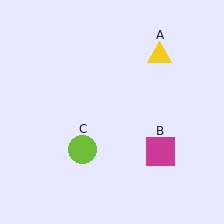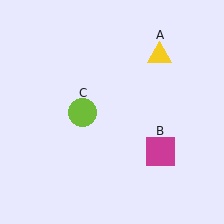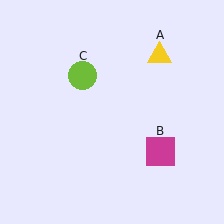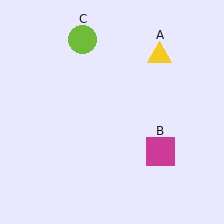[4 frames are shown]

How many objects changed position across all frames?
1 object changed position: lime circle (object C).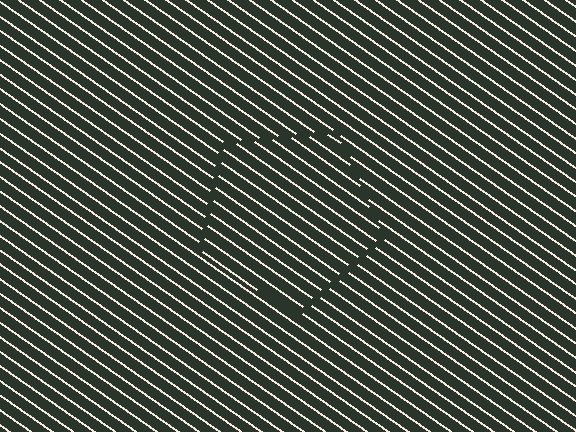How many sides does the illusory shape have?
5 sides — the line-ends trace a pentagon.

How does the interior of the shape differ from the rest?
The interior of the shape contains the same grating, shifted by half a period — the contour is defined by the phase discontinuity where line-ends from the inner and outer gratings abut.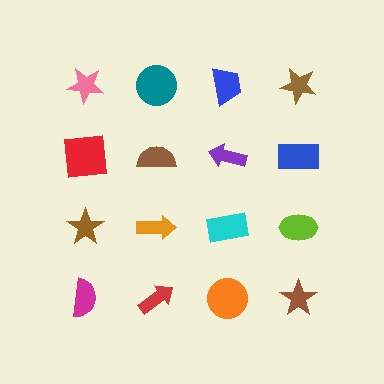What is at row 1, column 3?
A blue trapezoid.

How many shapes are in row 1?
4 shapes.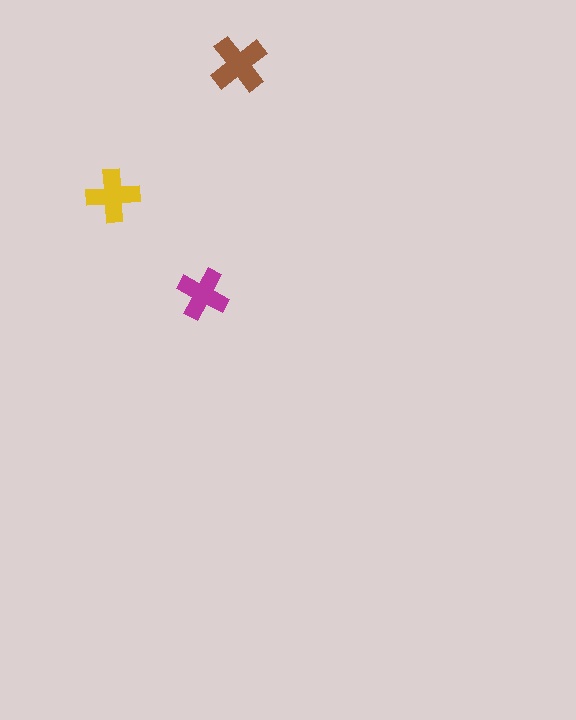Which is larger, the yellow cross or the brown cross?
The brown one.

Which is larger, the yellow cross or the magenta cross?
The yellow one.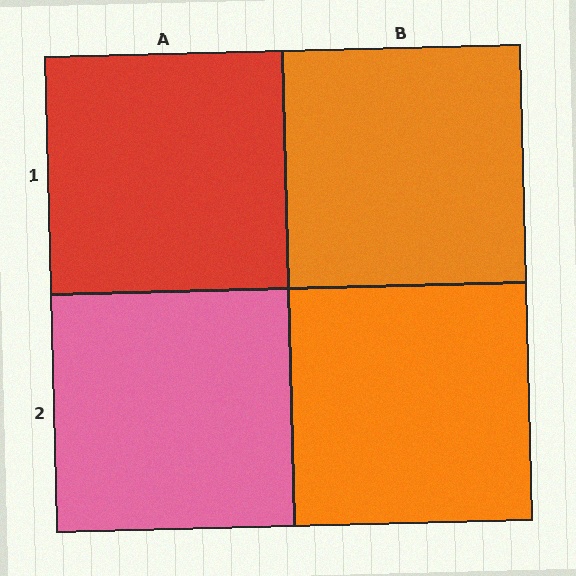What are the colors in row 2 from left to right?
Pink, orange.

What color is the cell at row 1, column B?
Orange.